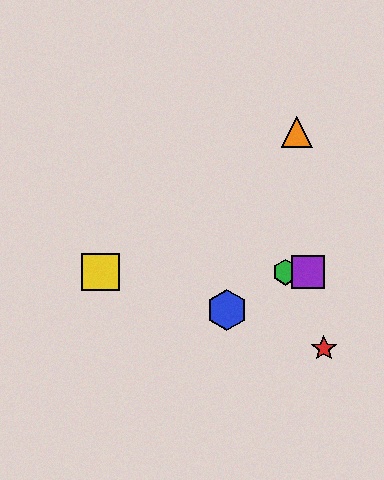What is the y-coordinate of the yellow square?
The yellow square is at y≈272.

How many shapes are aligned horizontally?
3 shapes (the green hexagon, the yellow square, the purple square) are aligned horizontally.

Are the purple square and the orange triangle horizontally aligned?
No, the purple square is at y≈272 and the orange triangle is at y≈132.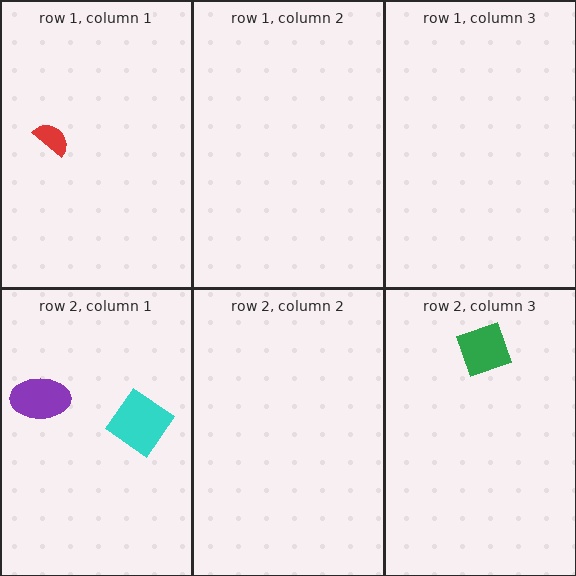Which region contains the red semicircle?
The row 1, column 1 region.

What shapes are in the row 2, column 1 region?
The purple ellipse, the cyan diamond.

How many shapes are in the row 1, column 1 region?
1.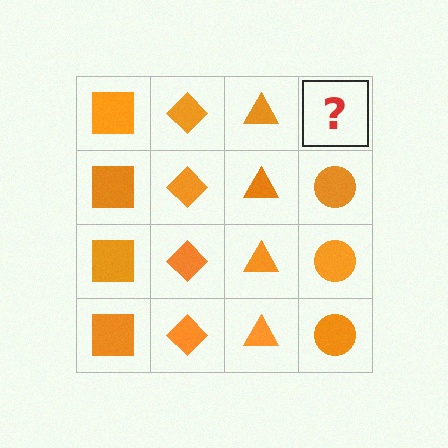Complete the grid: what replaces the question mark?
The question mark should be replaced with an orange circle.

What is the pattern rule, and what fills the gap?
The rule is that each column has a consistent shape. The gap should be filled with an orange circle.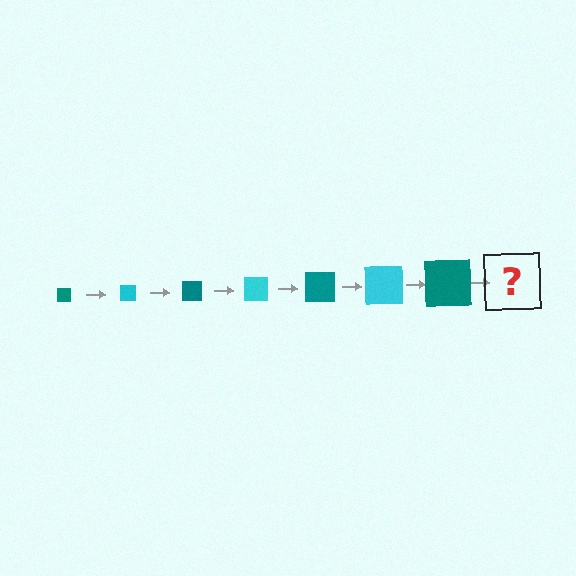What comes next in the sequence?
The next element should be a cyan square, larger than the previous one.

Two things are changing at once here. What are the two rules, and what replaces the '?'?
The two rules are that the square grows larger each step and the color cycles through teal and cyan. The '?' should be a cyan square, larger than the previous one.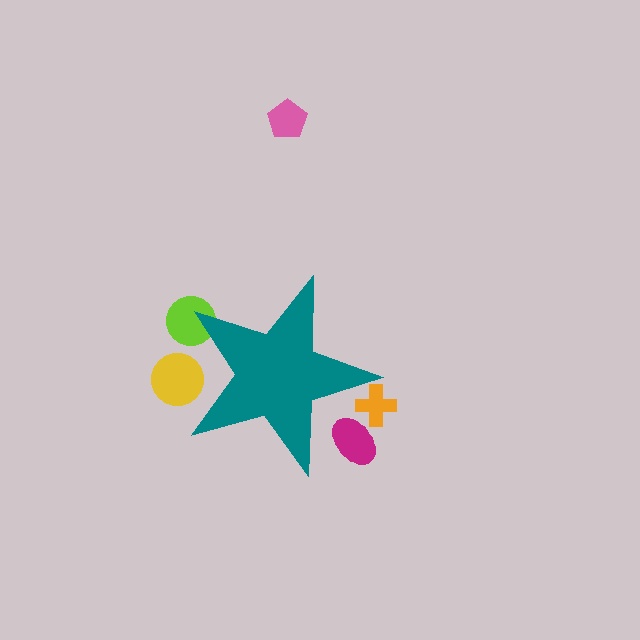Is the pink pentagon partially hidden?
No, the pink pentagon is fully visible.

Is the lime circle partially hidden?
Yes, the lime circle is partially hidden behind the teal star.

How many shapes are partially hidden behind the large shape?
4 shapes are partially hidden.